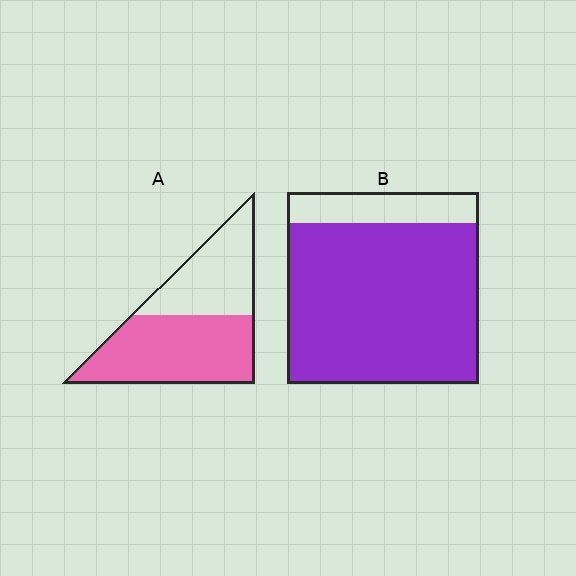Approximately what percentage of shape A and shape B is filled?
A is approximately 60% and B is approximately 85%.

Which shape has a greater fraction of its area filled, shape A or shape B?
Shape B.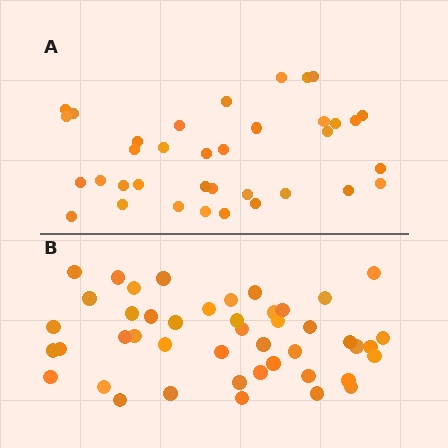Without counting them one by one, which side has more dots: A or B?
Region B (the bottom region) has more dots.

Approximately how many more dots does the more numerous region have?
Region B has roughly 8 or so more dots than region A.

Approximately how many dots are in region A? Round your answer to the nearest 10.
About 40 dots. (The exact count is 36, which rounds to 40.)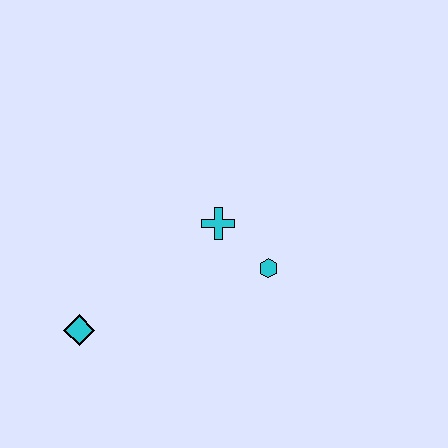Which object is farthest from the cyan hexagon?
The cyan diamond is farthest from the cyan hexagon.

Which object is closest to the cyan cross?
The cyan hexagon is closest to the cyan cross.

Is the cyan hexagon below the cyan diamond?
No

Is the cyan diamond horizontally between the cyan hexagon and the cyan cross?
No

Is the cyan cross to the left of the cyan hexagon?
Yes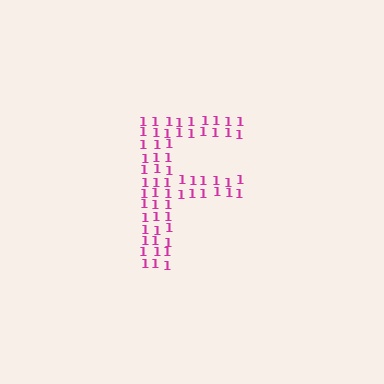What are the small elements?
The small elements are digit 1's.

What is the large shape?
The large shape is the letter F.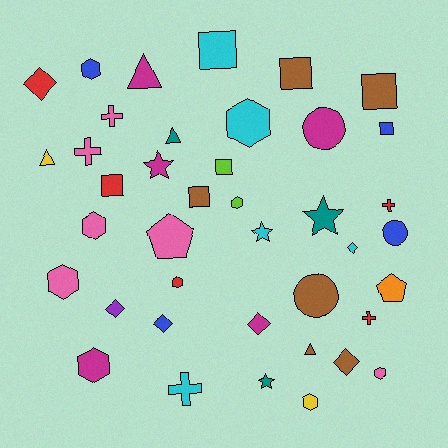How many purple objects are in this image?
There is 1 purple object.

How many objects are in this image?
There are 40 objects.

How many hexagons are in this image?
There are 9 hexagons.